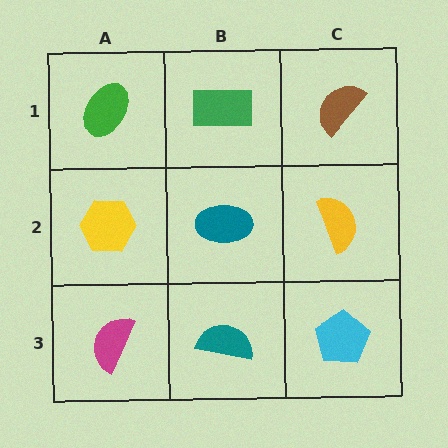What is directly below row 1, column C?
A yellow semicircle.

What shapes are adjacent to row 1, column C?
A yellow semicircle (row 2, column C), a green rectangle (row 1, column B).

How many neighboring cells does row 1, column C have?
2.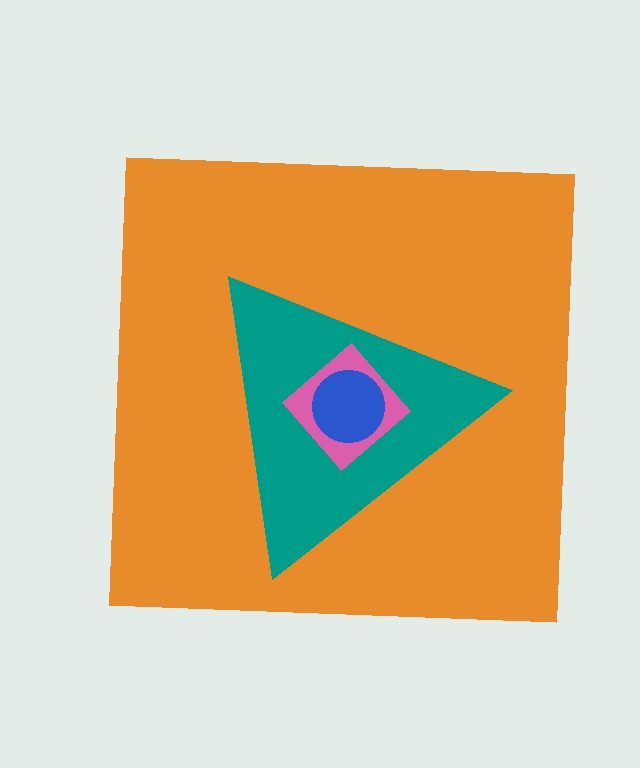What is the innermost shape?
The blue circle.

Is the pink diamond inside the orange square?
Yes.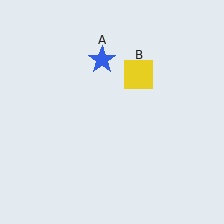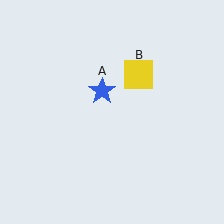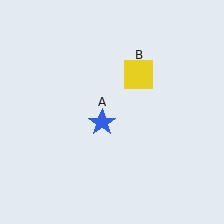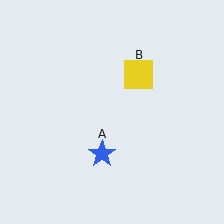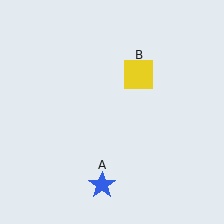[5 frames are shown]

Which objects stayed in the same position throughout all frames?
Yellow square (object B) remained stationary.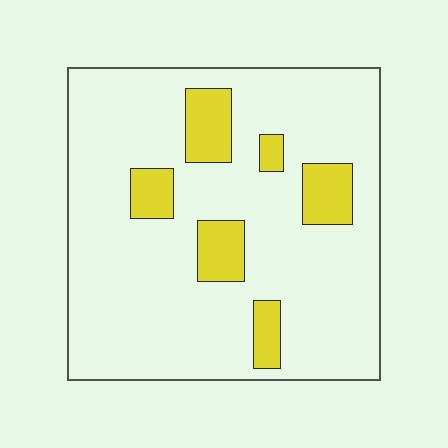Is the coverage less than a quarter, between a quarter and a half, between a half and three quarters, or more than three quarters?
Less than a quarter.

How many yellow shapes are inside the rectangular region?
6.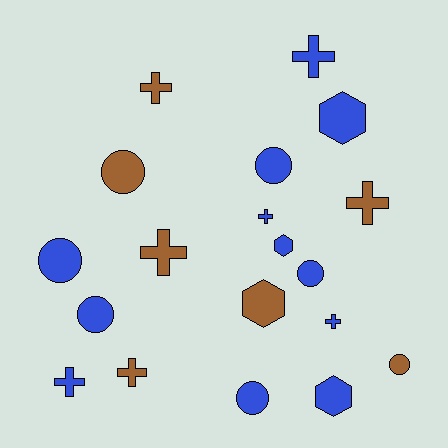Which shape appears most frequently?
Cross, with 8 objects.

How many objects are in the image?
There are 19 objects.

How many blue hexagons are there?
There are 3 blue hexagons.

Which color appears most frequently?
Blue, with 12 objects.